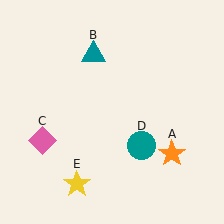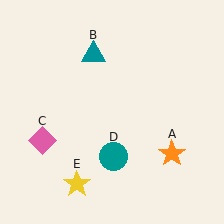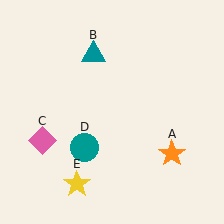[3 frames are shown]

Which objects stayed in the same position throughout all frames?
Orange star (object A) and teal triangle (object B) and pink diamond (object C) and yellow star (object E) remained stationary.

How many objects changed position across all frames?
1 object changed position: teal circle (object D).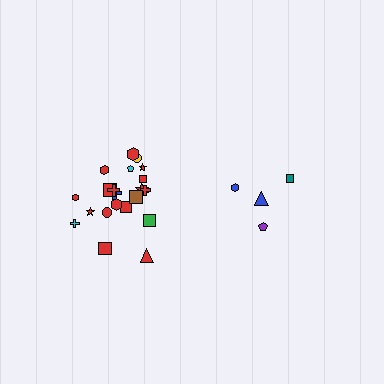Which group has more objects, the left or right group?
The left group.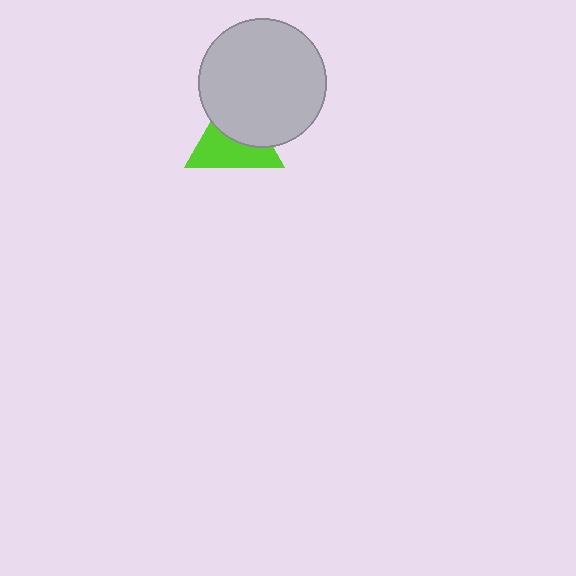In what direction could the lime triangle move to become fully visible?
The lime triangle could move down. That would shift it out from behind the light gray circle entirely.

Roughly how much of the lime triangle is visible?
About half of it is visible (roughly 54%).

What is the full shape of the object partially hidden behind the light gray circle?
The partially hidden object is a lime triangle.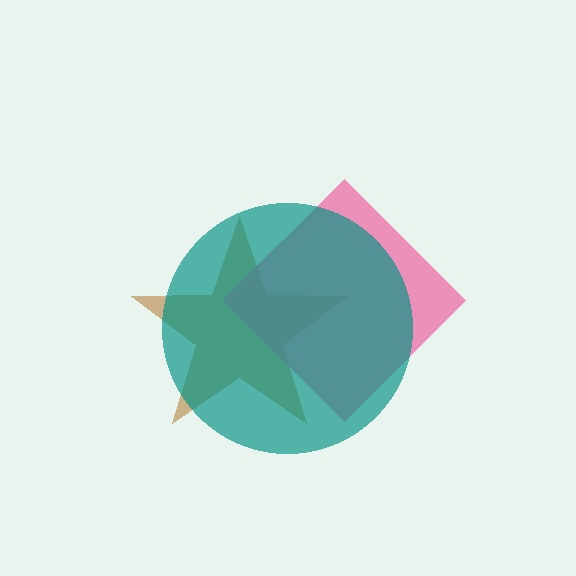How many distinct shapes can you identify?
There are 3 distinct shapes: a brown star, a pink diamond, a teal circle.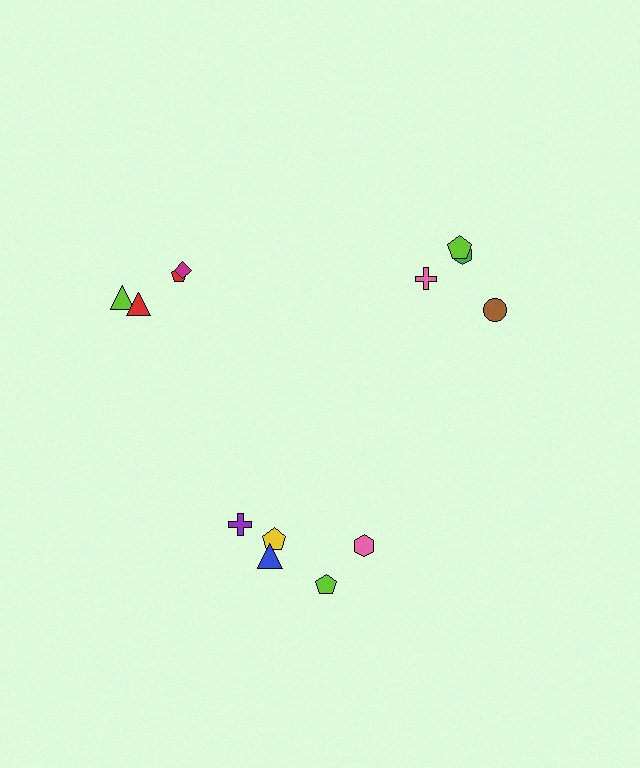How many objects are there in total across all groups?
There are 15 objects.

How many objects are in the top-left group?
There are 4 objects.